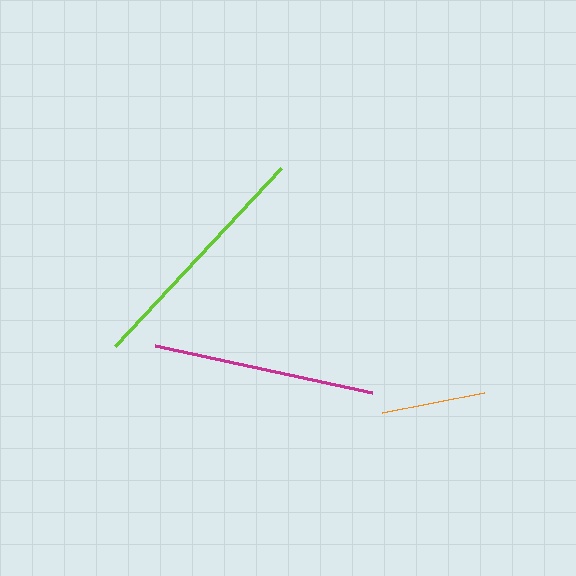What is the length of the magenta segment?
The magenta segment is approximately 222 pixels long.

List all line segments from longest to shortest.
From longest to shortest: lime, magenta, orange.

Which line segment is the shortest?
The orange line is the shortest at approximately 104 pixels.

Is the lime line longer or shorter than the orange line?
The lime line is longer than the orange line.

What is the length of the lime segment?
The lime segment is approximately 243 pixels long.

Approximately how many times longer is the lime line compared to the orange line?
The lime line is approximately 2.3 times the length of the orange line.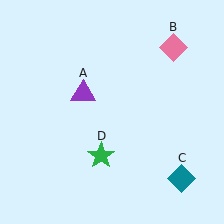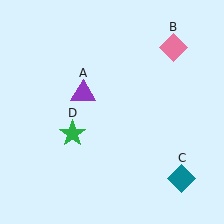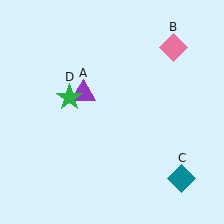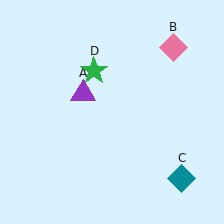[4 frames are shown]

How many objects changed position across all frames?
1 object changed position: green star (object D).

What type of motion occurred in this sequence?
The green star (object D) rotated clockwise around the center of the scene.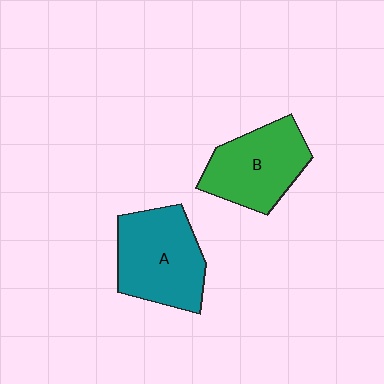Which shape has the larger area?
Shape A (teal).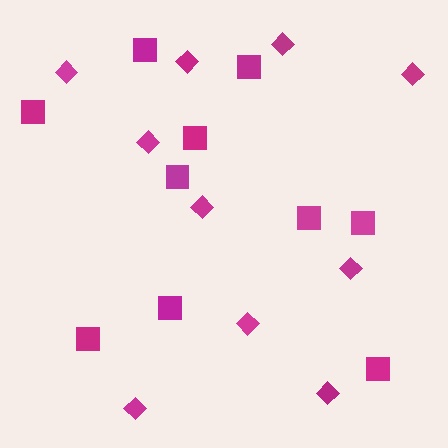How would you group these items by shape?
There are 2 groups: one group of squares (10) and one group of diamonds (10).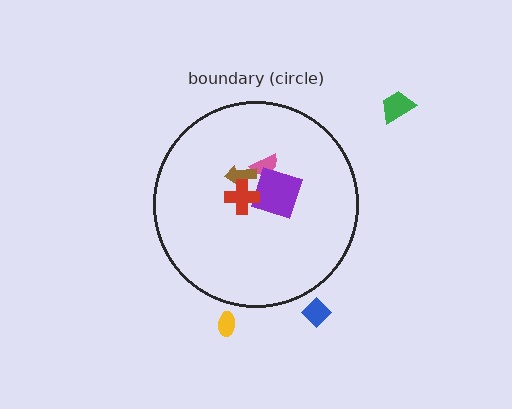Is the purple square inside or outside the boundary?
Inside.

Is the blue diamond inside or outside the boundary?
Outside.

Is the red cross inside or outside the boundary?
Inside.